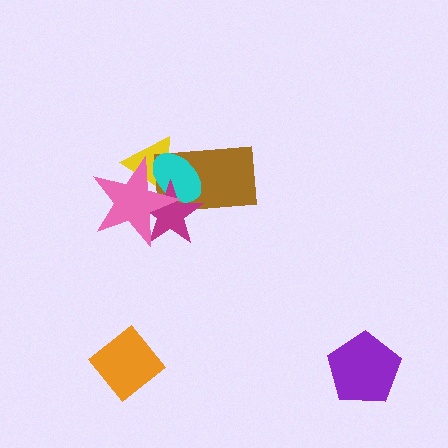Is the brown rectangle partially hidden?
Yes, it is partially covered by another shape.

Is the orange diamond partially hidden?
No, no other shape covers it.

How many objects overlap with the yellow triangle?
4 objects overlap with the yellow triangle.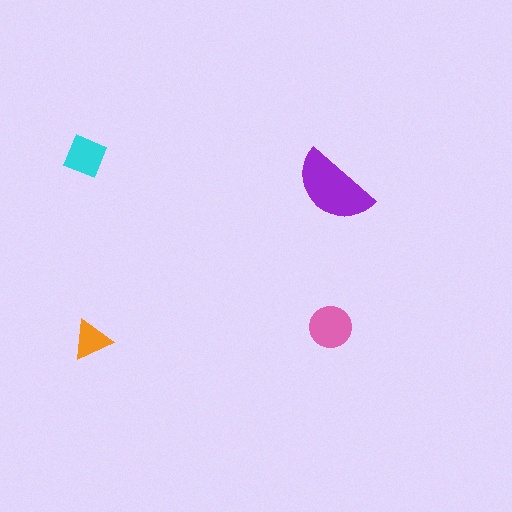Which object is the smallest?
The orange triangle.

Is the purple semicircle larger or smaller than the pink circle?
Larger.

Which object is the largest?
The purple semicircle.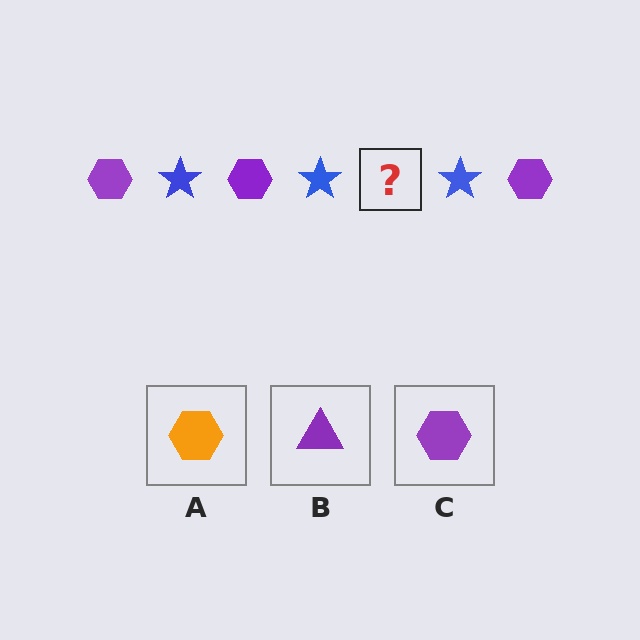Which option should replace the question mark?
Option C.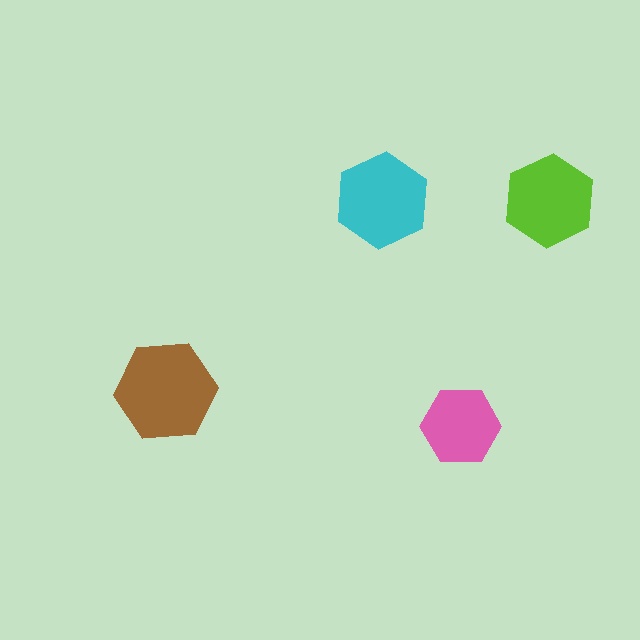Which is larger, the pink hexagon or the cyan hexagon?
The cyan one.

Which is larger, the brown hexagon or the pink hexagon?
The brown one.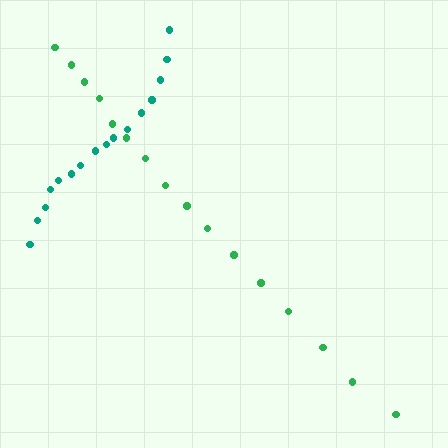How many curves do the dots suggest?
There are 2 distinct paths.